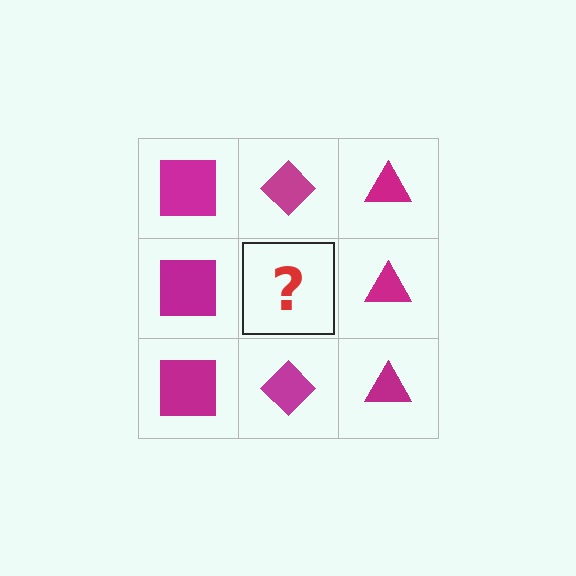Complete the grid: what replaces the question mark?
The question mark should be replaced with a magenta diamond.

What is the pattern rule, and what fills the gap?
The rule is that each column has a consistent shape. The gap should be filled with a magenta diamond.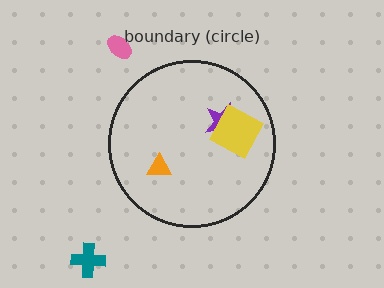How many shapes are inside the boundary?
3 inside, 2 outside.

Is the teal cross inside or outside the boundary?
Outside.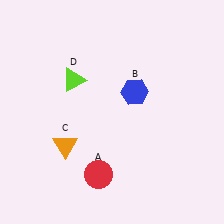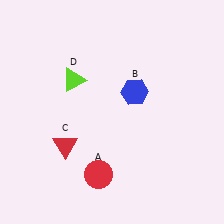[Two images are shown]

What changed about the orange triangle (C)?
In Image 1, C is orange. In Image 2, it changed to red.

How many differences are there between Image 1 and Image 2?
There is 1 difference between the two images.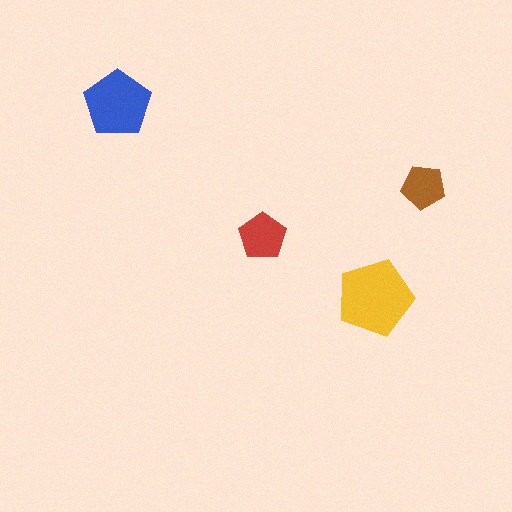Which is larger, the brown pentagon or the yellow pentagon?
The yellow one.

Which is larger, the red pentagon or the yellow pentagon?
The yellow one.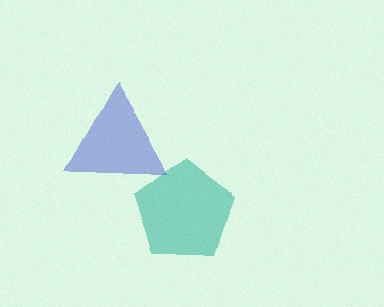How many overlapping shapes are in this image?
There are 2 overlapping shapes in the image.